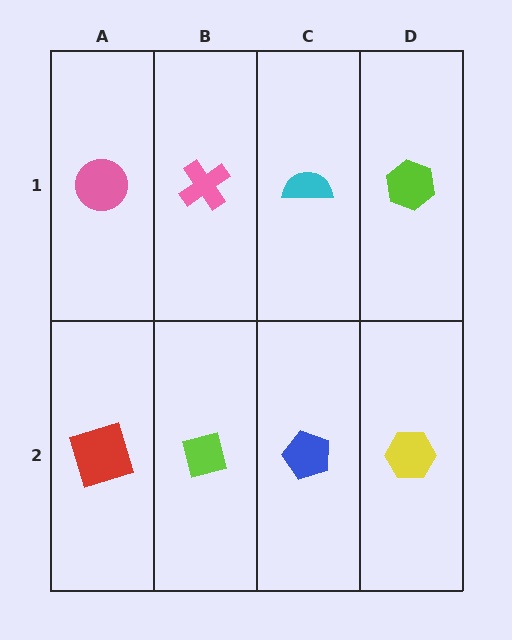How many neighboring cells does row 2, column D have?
2.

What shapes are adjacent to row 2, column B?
A pink cross (row 1, column B), a red square (row 2, column A), a blue pentagon (row 2, column C).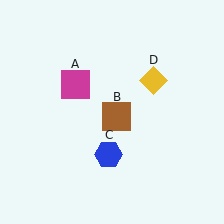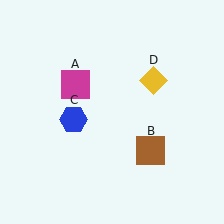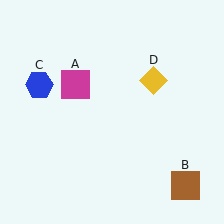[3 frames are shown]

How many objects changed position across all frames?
2 objects changed position: brown square (object B), blue hexagon (object C).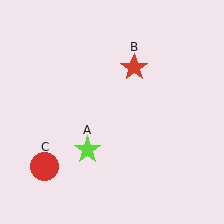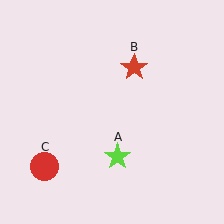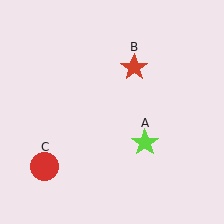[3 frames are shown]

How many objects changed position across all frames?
1 object changed position: lime star (object A).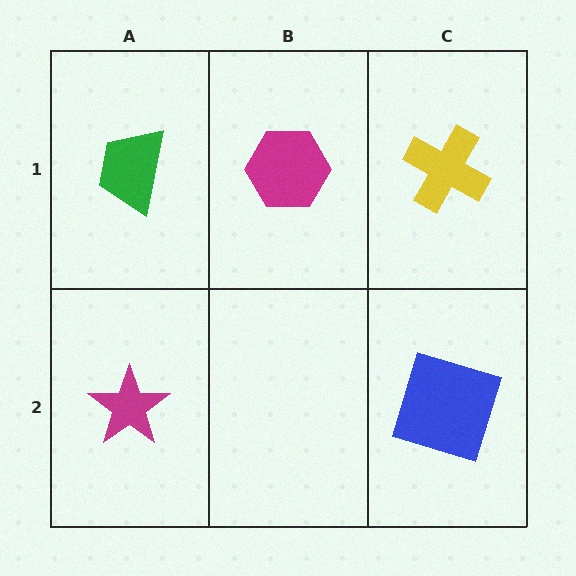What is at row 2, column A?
A magenta star.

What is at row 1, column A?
A green trapezoid.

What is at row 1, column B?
A magenta hexagon.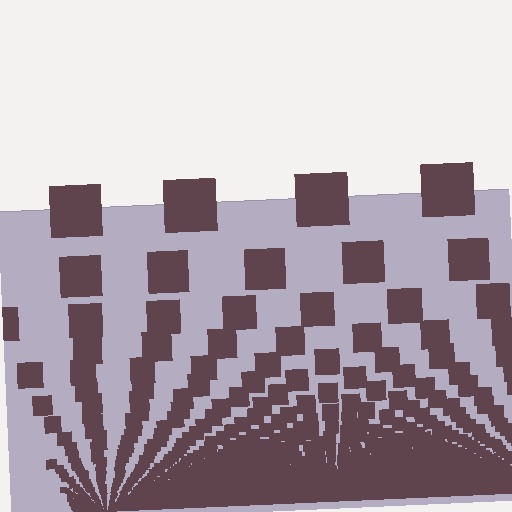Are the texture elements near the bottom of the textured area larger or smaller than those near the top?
Smaller. The gradient is inverted — elements near the bottom are smaller and denser.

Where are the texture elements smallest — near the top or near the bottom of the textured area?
Near the bottom.